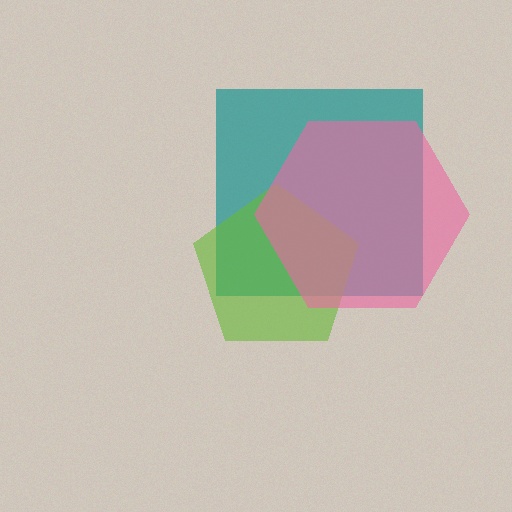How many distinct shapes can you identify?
There are 3 distinct shapes: a teal square, a lime pentagon, a pink hexagon.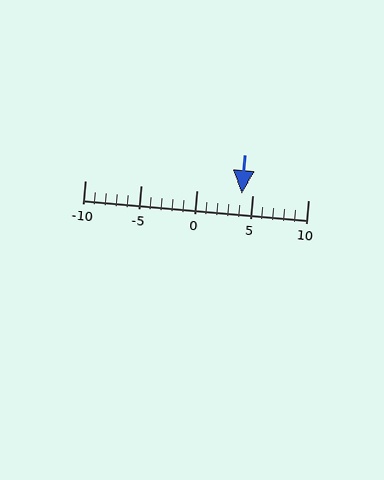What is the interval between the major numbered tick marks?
The major tick marks are spaced 5 units apart.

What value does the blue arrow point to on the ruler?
The blue arrow points to approximately 4.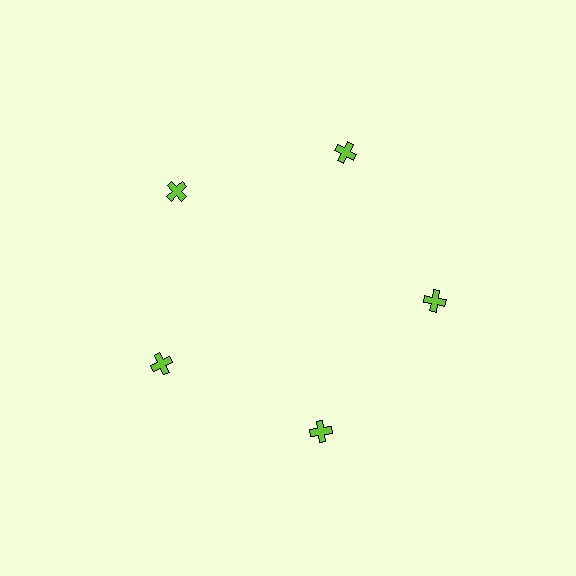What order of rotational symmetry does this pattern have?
This pattern has 5-fold rotational symmetry.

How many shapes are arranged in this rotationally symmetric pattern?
There are 5 shapes, arranged in 5 groups of 1.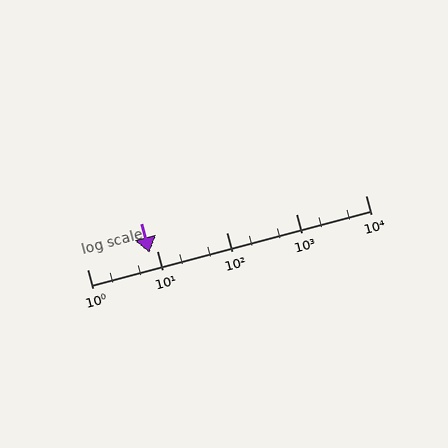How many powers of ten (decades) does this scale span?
The scale spans 4 decades, from 1 to 10000.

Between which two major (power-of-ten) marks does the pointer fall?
The pointer is between 1 and 10.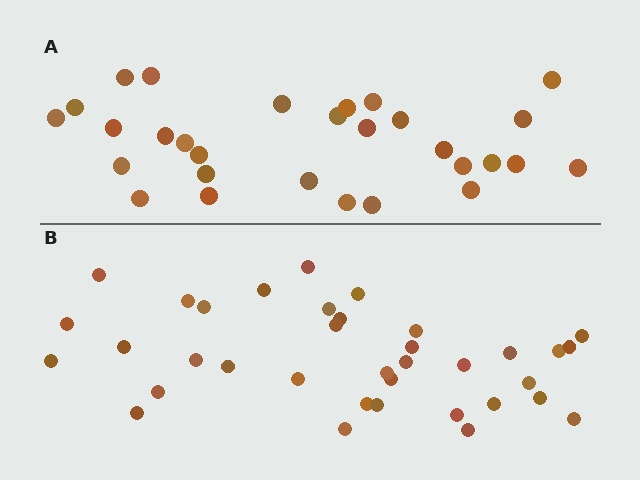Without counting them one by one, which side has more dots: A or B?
Region B (the bottom region) has more dots.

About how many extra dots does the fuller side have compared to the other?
Region B has roughly 8 or so more dots than region A.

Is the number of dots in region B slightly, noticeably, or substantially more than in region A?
Region B has only slightly more — the two regions are fairly close. The ratio is roughly 1.2 to 1.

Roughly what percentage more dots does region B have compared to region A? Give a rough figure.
About 25% more.